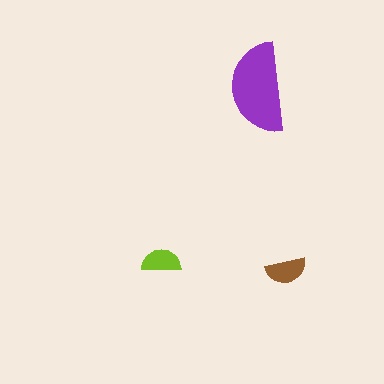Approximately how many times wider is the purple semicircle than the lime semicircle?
About 2.5 times wider.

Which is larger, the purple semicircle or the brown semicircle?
The purple one.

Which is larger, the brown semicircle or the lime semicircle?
The brown one.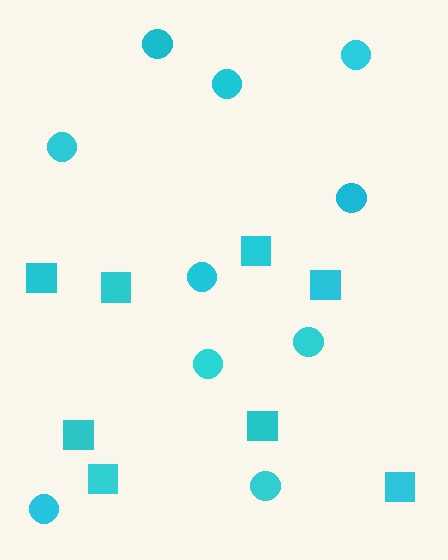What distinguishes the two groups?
There are 2 groups: one group of squares (8) and one group of circles (10).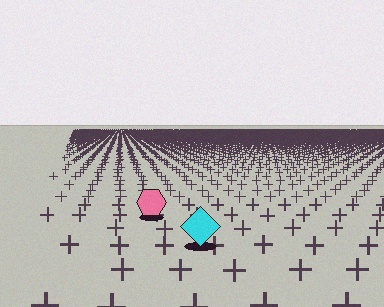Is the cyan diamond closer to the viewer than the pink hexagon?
Yes. The cyan diamond is closer — you can tell from the texture gradient: the ground texture is coarser near it.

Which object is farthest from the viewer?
The pink hexagon is farthest from the viewer. It appears smaller and the ground texture around it is denser.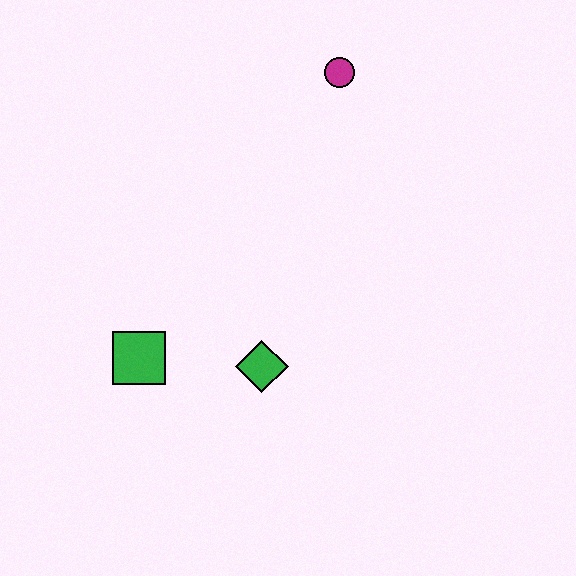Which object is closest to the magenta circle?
The green diamond is closest to the magenta circle.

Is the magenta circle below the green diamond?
No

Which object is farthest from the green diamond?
The magenta circle is farthest from the green diamond.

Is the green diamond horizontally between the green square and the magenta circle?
Yes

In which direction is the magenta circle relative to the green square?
The magenta circle is above the green square.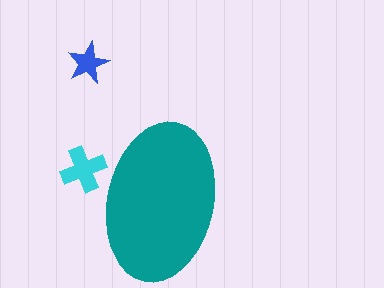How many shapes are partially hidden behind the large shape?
2 shapes are partially hidden.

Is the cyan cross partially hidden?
Yes, the cyan cross is partially hidden behind the teal ellipse.